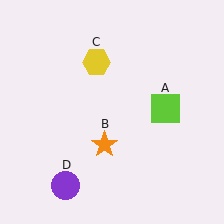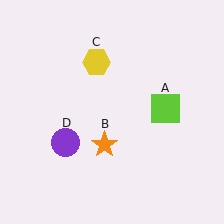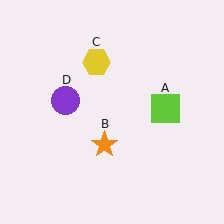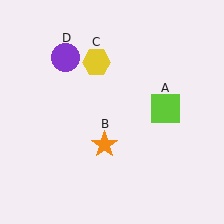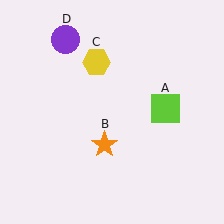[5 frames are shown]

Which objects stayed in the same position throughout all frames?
Lime square (object A) and orange star (object B) and yellow hexagon (object C) remained stationary.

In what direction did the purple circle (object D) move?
The purple circle (object D) moved up.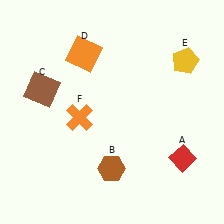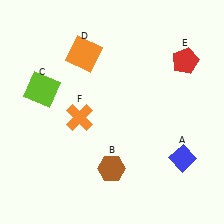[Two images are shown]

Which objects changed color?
A changed from red to blue. C changed from brown to lime. E changed from yellow to red.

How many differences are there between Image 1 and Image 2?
There are 3 differences between the two images.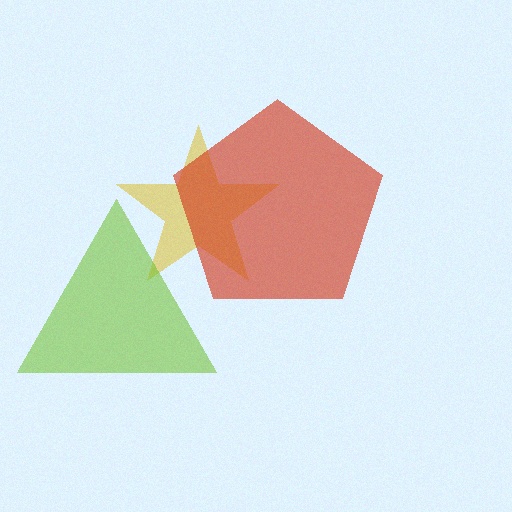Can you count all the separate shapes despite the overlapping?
Yes, there are 3 separate shapes.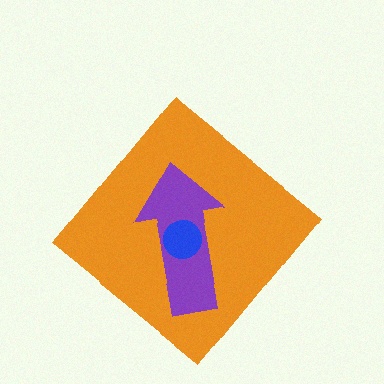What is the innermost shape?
The blue circle.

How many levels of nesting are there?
3.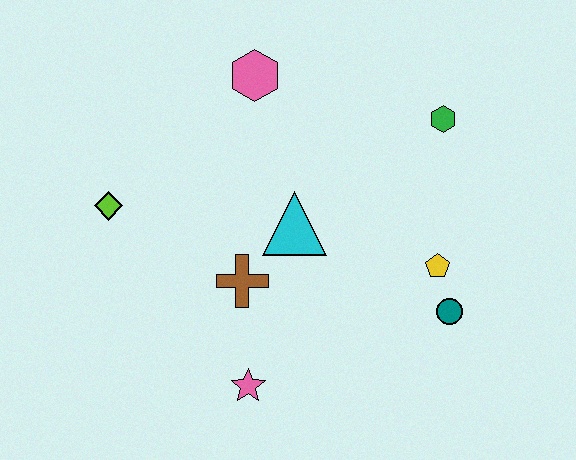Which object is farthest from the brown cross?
The green hexagon is farthest from the brown cross.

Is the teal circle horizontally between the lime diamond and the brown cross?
No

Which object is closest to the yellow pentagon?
The teal circle is closest to the yellow pentagon.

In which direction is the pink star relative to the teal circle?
The pink star is to the left of the teal circle.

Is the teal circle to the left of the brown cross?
No